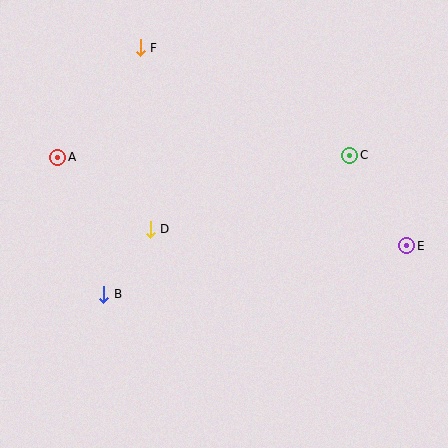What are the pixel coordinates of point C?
Point C is at (350, 155).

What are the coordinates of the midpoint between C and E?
The midpoint between C and E is at (378, 201).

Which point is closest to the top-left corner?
Point F is closest to the top-left corner.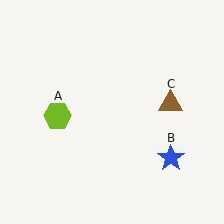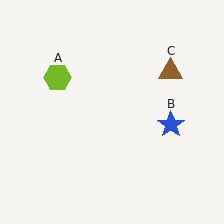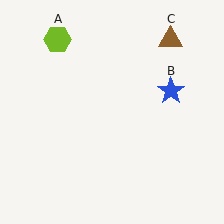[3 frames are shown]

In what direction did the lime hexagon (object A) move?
The lime hexagon (object A) moved up.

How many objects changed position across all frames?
3 objects changed position: lime hexagon (object A), blue star (object B), brown triangle (object C).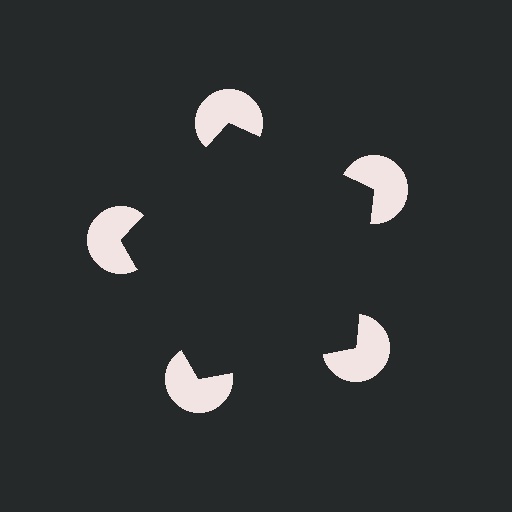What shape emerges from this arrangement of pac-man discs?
An illusory pentagon — its edges are inferred from the aligned wedge cuts in the pac-man discs, not physically drawn.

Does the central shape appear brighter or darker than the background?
It typically appears slightly darker than the background, even though no actual brightness change is drawn.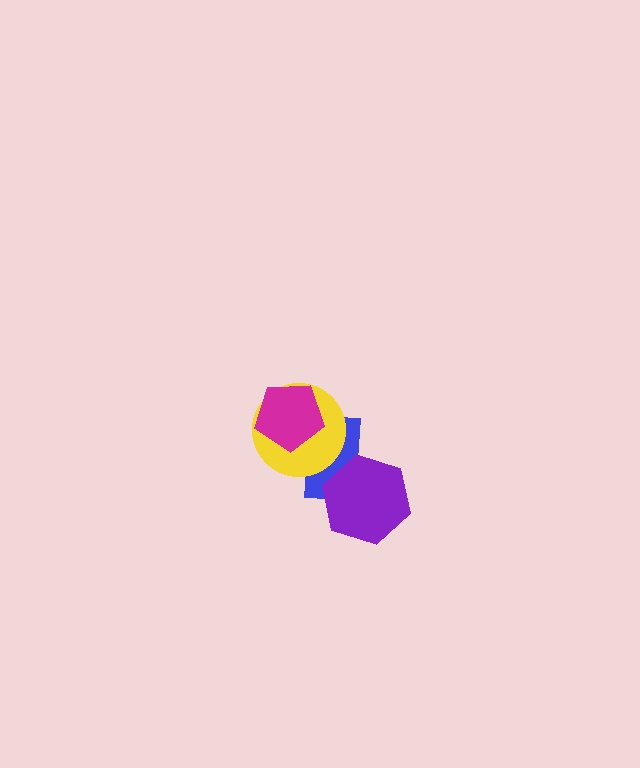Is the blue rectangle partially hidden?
Yes, it is partially covered by another shape.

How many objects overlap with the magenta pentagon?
2 objects overlap with the magenta pentagon.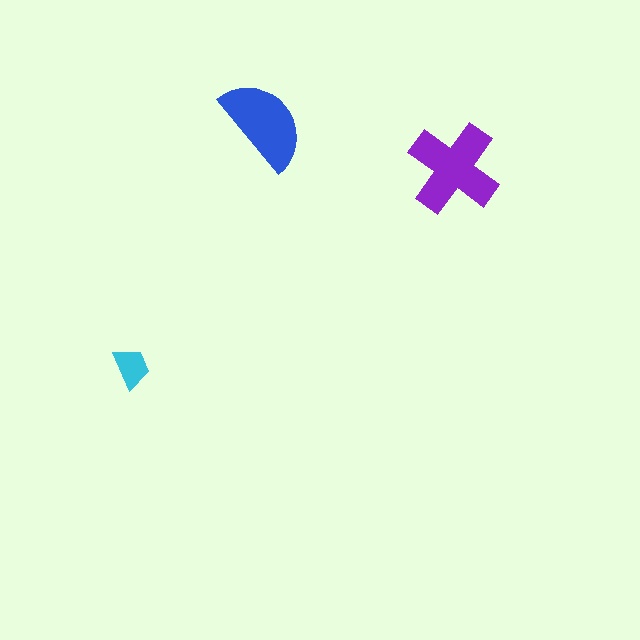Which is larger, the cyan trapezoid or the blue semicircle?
The blue semicircle.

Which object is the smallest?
The cyan trapezoid.